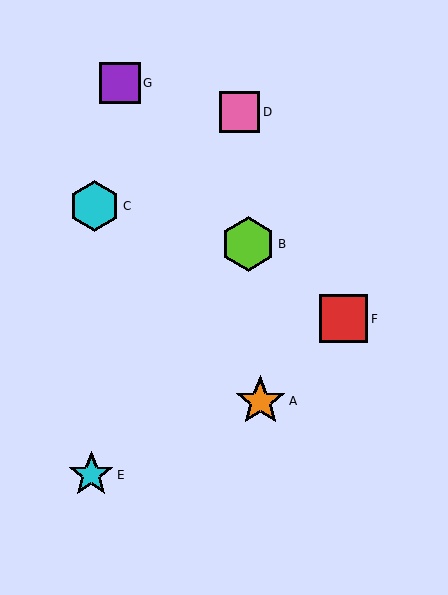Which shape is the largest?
The lime hexagon (labeled B) is the largest.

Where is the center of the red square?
The center of the red square is at (344, 319).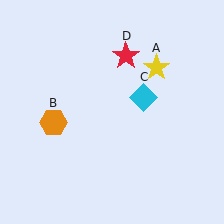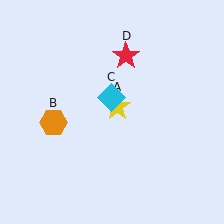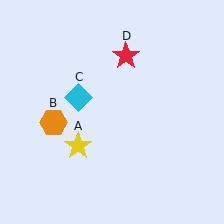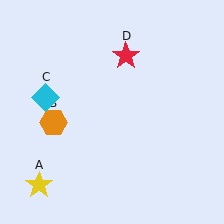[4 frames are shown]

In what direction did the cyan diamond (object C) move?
The cyan diamond (object C) moved left.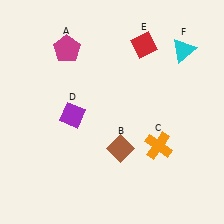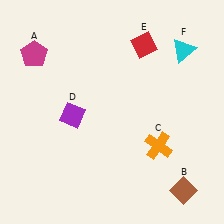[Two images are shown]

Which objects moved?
The objects that moved are: the magenta pentagon (A), the brown diamond (B).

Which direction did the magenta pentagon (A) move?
The magenta pentagon (A) moved left.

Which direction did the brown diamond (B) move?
The brown diamond (B) moved right.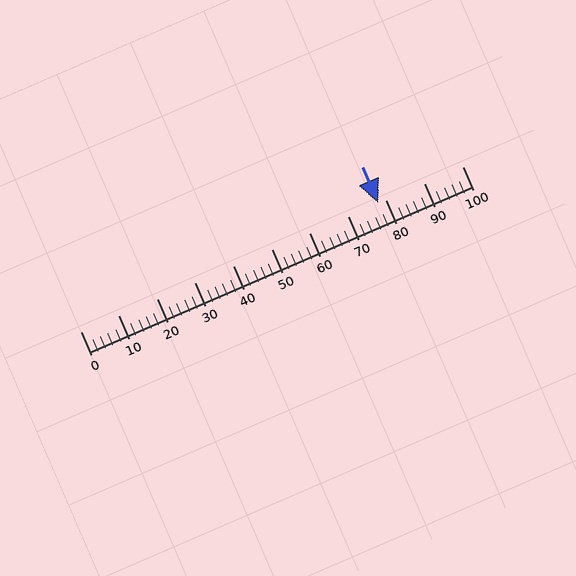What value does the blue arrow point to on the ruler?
The blue arrow points to approximately 78.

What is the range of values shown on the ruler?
The ruler shows values from 0 to 100.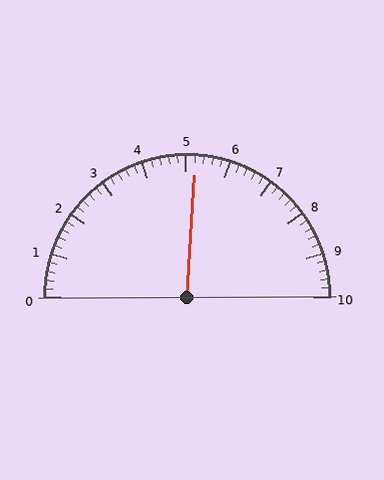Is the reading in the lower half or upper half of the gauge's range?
The reading is in the upper half of the range (0 to 10).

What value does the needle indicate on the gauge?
The needle indicates approximately 5.2.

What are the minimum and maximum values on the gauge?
The gauge ranges from 0 to 10.